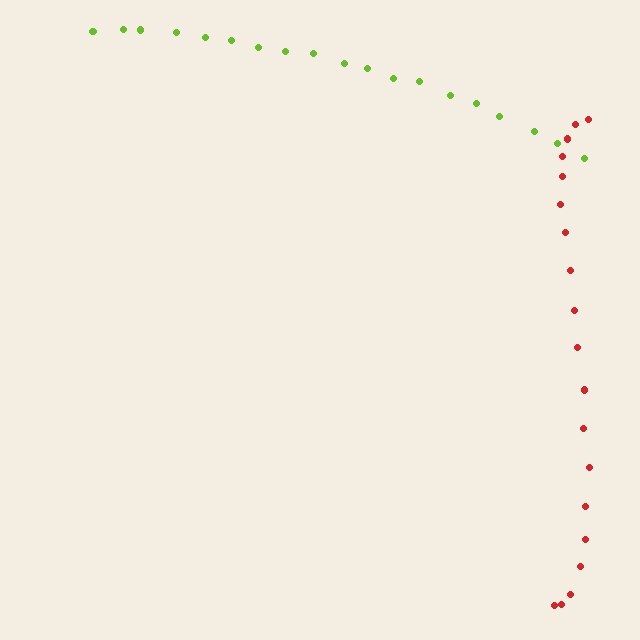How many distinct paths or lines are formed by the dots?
There are 2 distinct paths.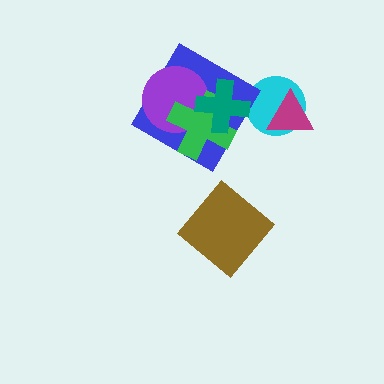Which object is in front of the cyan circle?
The magenta triangle is in front of the cyan circle.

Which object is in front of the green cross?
The teal cross is in front of the green cross.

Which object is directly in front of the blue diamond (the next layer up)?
The purple circle is directly in front of the blue diamond.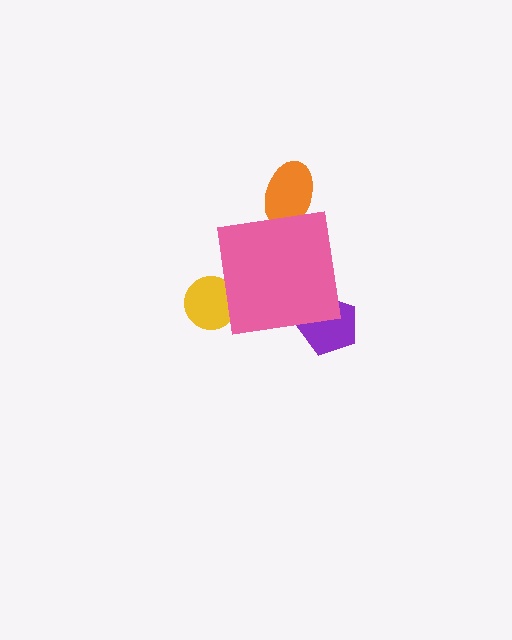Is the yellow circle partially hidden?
Yes, the yellow circle is partially hidden behind the pink square.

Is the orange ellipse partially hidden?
Yes, the orange ellipse is partially hidden behind the pink square.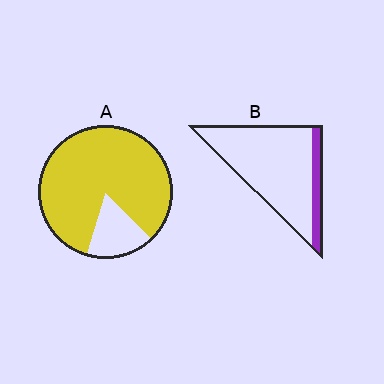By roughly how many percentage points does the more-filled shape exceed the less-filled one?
By roughly 70 percentage points (A over B).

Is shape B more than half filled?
No.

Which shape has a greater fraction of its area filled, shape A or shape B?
Shape A.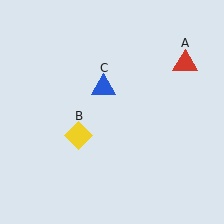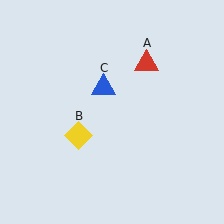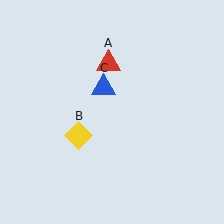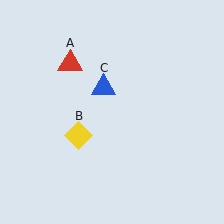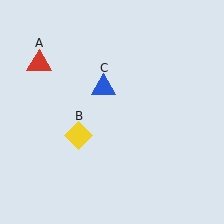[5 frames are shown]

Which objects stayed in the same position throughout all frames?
Yellow diamond (object B) and blue triangle (object C) remained stationary.